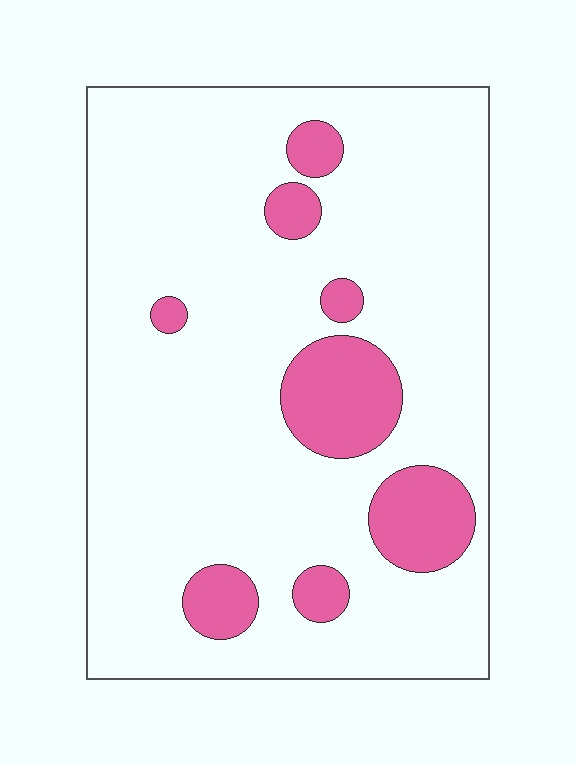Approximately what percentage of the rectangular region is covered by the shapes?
Approximately 15%.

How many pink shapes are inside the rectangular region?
8.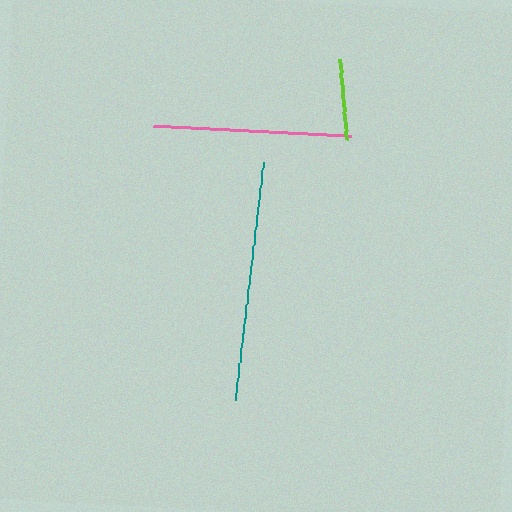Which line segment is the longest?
The teal line is the longest at approximately 239 pixels.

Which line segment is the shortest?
The lime line is the shortest at approximately 81 pixels.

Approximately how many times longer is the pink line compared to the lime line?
The pink line is approximately 2.5 times the length of the lime line.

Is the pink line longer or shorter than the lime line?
The pink line is longer than the lime line.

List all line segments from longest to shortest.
From longest to shortest: teal, pink, lime.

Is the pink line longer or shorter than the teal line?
The teal line is longer than the pink line.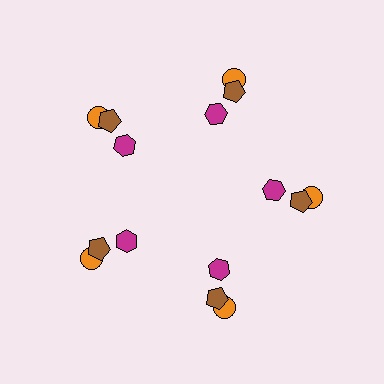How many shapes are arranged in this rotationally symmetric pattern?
There are 15 shapes, arranged in 5 groups of 3.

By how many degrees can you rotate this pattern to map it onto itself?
The pattern maps onto itself every 72 degrees of rotation.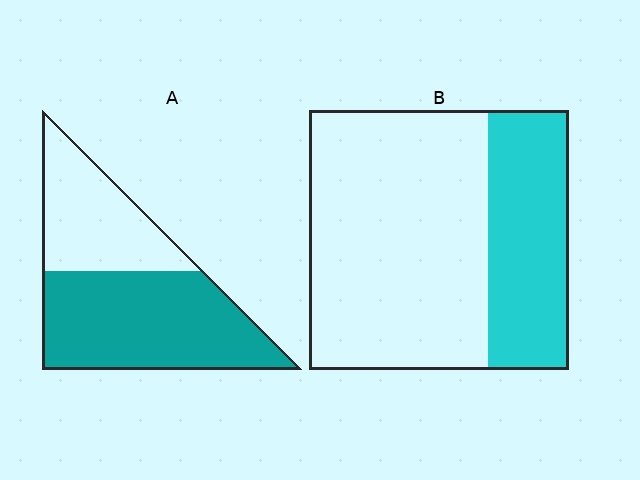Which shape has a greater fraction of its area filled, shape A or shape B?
Shape A.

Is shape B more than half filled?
No.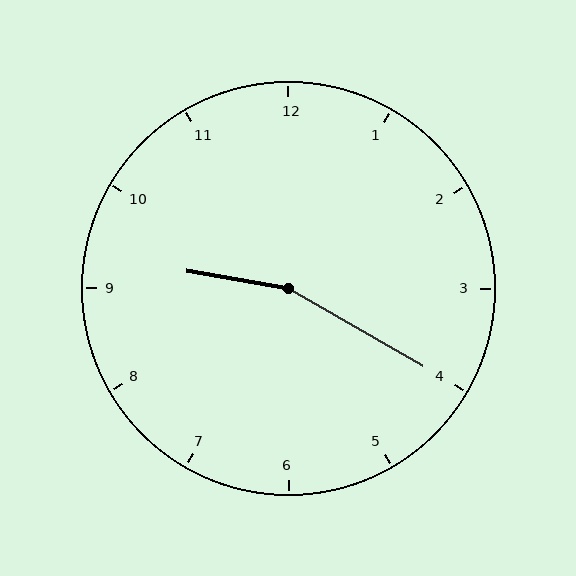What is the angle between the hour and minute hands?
Approximately 160 degrees.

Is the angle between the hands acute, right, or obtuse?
It is obtuse.